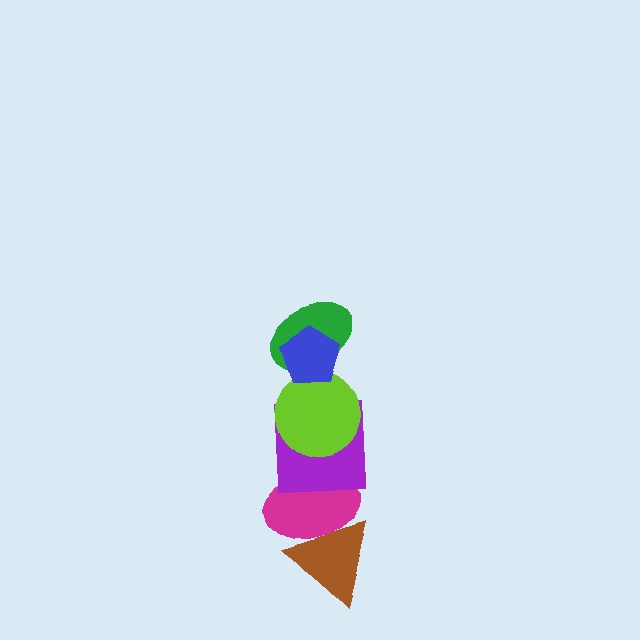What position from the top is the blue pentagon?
The blue pentagon is 1st from the top.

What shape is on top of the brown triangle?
The magenta ellipse is on top of the brown triangle.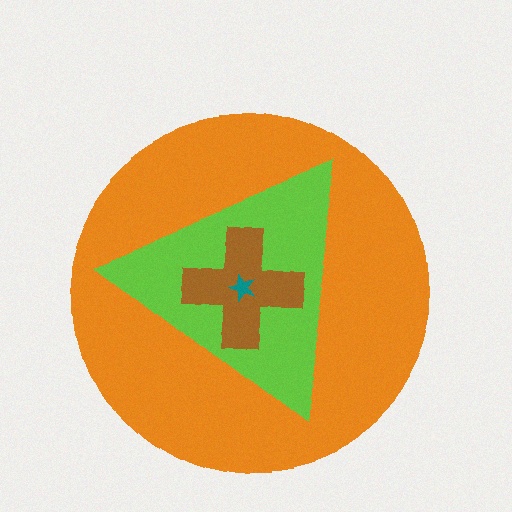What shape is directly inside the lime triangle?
The brown cross.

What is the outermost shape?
The orange circle.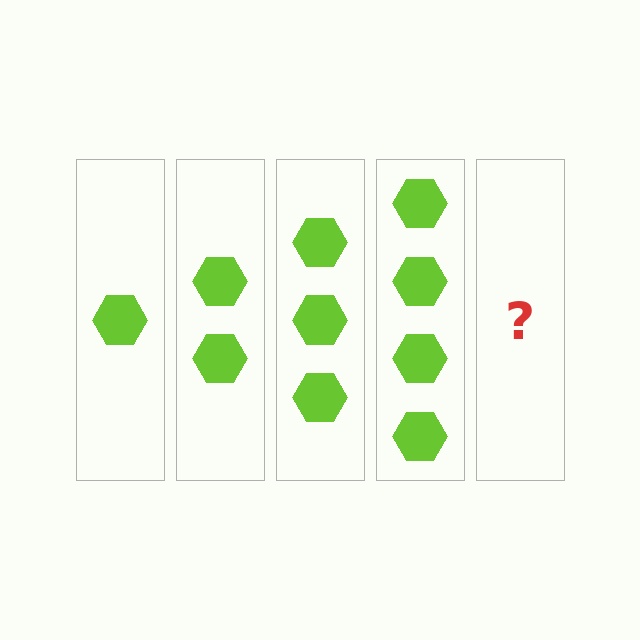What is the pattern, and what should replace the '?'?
The pattern is that each step adds one more hexagon. The '?' should be 5 hexagons.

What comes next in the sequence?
The next element should be 5 hexagons.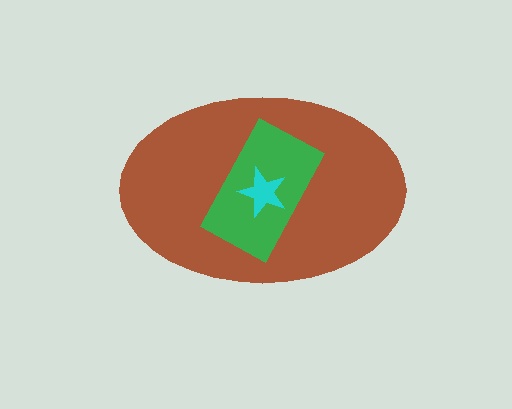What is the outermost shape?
The brown ellipse.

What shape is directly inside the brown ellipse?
The green rectangle.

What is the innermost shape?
The cyan star.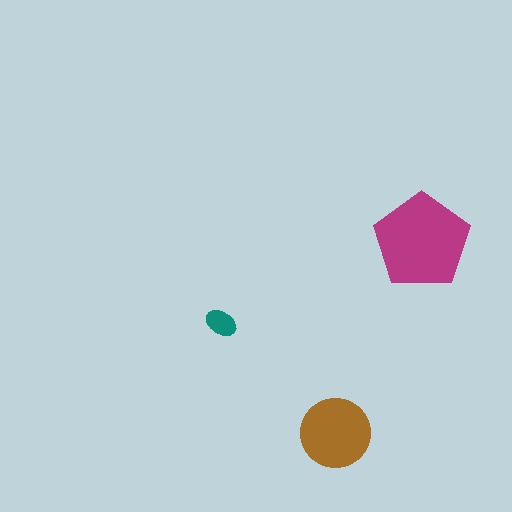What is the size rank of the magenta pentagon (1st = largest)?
1st.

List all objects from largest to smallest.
The magenta pentagon, the brown circle, the teal ellipse.